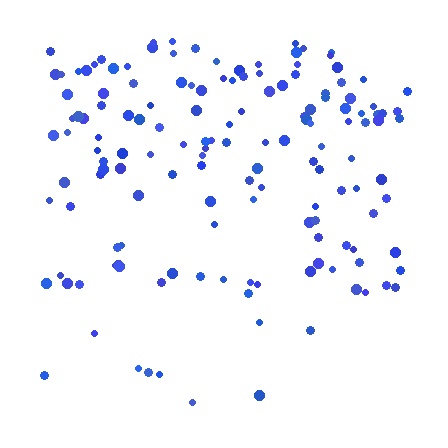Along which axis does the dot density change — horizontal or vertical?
Vertical.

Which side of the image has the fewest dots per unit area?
The bottom.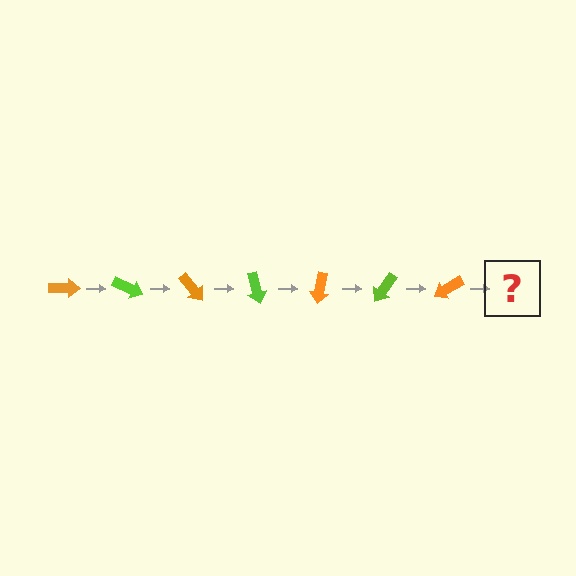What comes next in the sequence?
The next element should be a lime arrow, rotated 175 degrees from the start.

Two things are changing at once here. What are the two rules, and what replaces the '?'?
The two rules are that it rotates 25 degrees each step and the color cycles through orange and lime. The '?' should be a lime arrow, rotated 175 degrees from the start.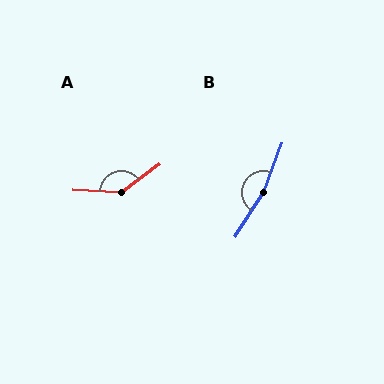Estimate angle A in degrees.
Approximately 141 degrees.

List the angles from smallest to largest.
A (141°), B (168°).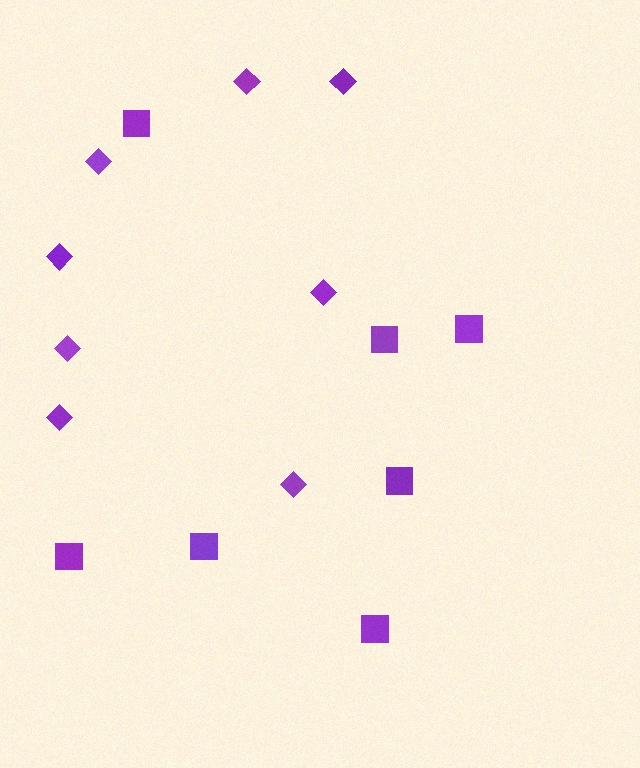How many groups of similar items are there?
There are 2 groups: one group of squares (7) and one group of diamonds (8).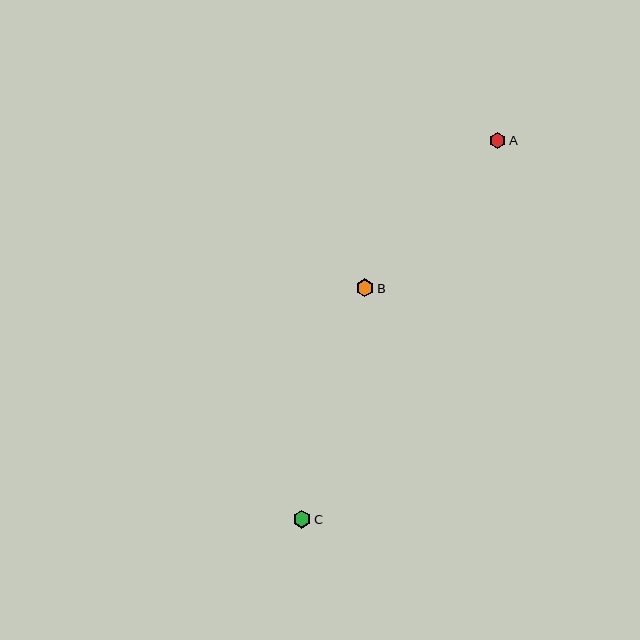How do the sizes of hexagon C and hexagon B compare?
Hexagon C and hexagon B are approximately the same size.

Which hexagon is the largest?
Hexagon C is the largest with a size of approximately 18 pixels.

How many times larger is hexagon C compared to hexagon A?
Hexagon C is approximately 1.1 times the size of hexagon A.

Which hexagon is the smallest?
Hexagon A is the smallest with a size of approximately 16 pixels.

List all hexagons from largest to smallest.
From largest to smallest: C, B, A.